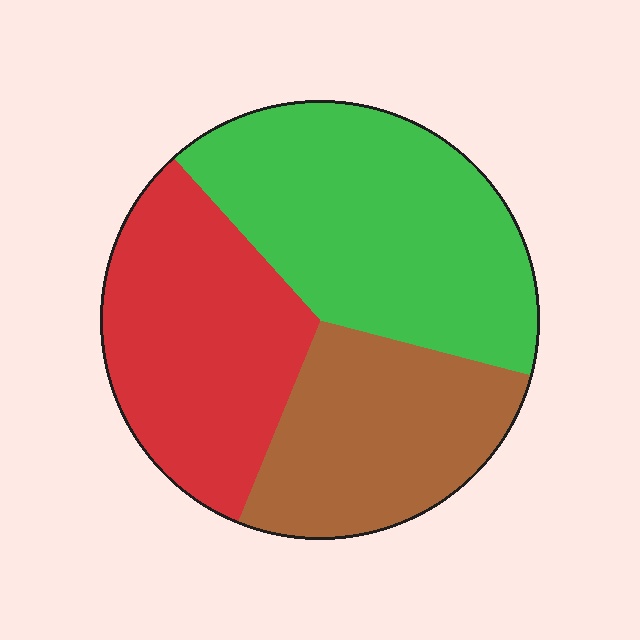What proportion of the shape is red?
Red takes up about one third (1/3) of the shape.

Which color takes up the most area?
Green, at roughly 40%.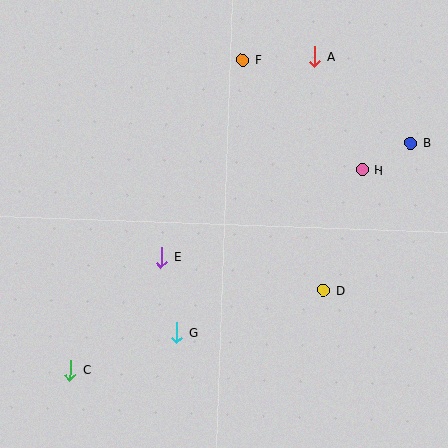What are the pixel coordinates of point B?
Point B is at (411, 143).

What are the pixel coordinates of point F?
Point F is at (243, 60).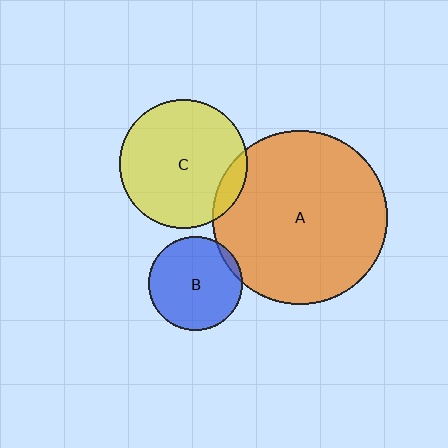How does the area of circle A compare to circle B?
Approximately 3.4 times.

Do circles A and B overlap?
Yes.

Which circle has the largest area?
Circle A (orange).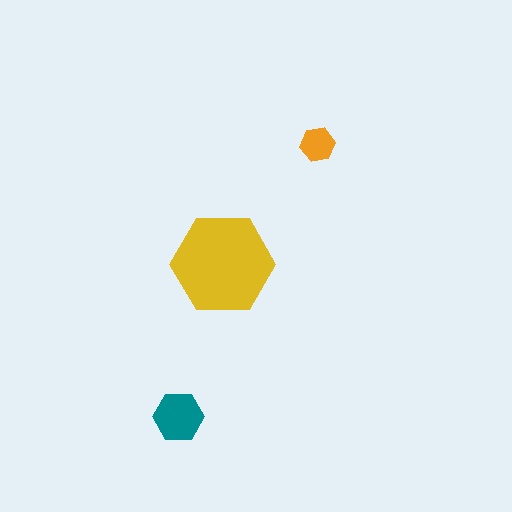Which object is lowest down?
The teal hexagon is bottommost.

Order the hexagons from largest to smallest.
the yellow one, the teal one, the orange one.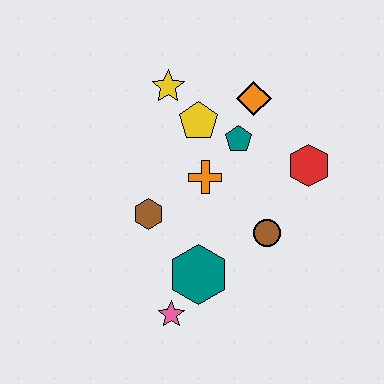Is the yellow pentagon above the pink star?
Yes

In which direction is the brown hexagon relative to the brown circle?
The brown hexagon is to the left of the brown circle.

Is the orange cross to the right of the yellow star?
Yes